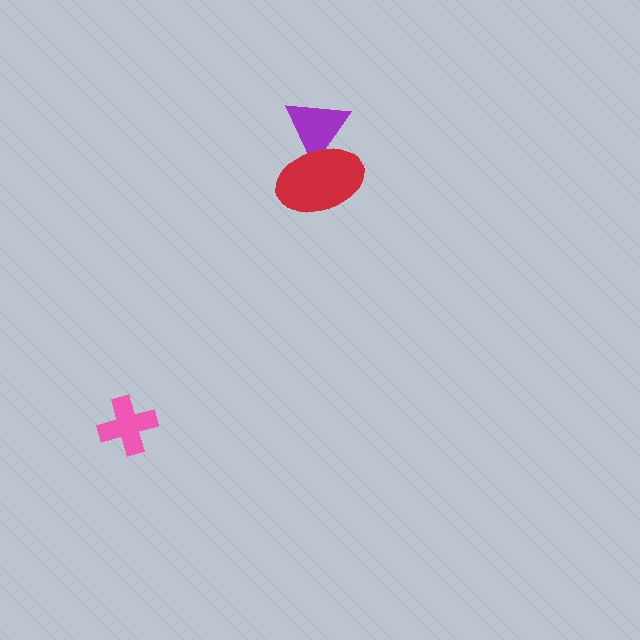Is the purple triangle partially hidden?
Yes, it is partially covered by another shape.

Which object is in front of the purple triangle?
The red ellipse is in front of the purple triangle.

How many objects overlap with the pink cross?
0 objects overlap with the pink cross.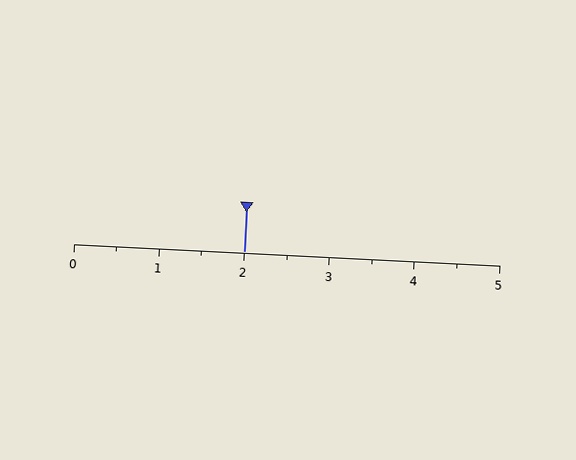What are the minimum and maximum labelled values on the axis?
The axis runs from 0 to 5.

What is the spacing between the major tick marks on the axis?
The major ticks are spaced 1 apart.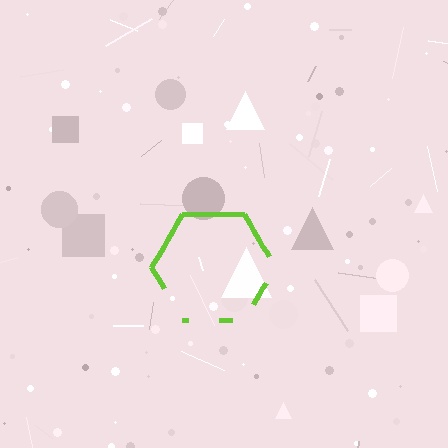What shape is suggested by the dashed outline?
The dashed outline suggests a hexagon.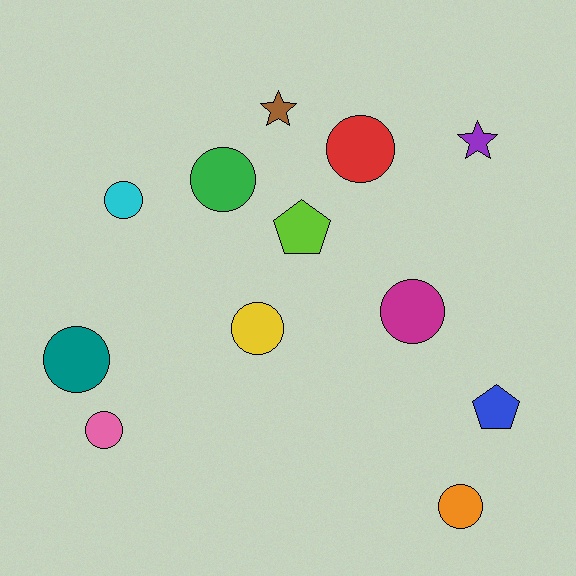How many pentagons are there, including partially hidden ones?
There are 2 pentagons.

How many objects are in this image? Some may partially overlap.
There are 12 objects.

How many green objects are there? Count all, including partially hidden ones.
There is 1 green object.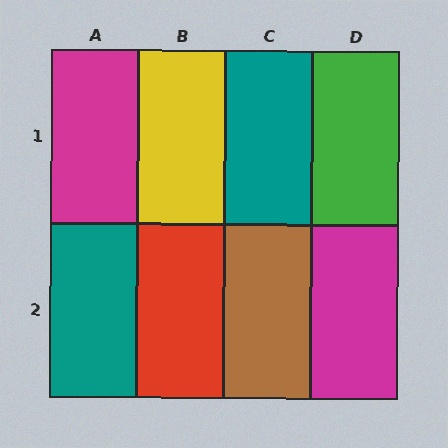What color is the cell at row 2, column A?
Teal.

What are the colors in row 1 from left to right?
Magenta, yellow, teal, green.